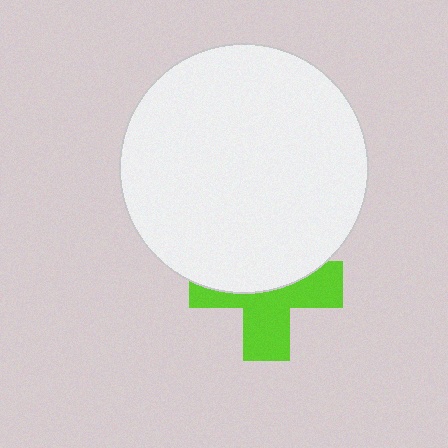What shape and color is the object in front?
The object in front is a white circle.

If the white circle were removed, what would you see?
You would see the complete lime cross.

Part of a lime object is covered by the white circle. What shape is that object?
It is a cross.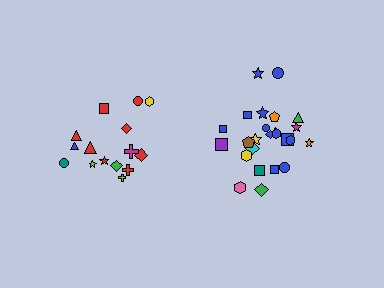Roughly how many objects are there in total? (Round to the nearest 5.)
Roughly 40 objects in total.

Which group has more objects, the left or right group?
The right group.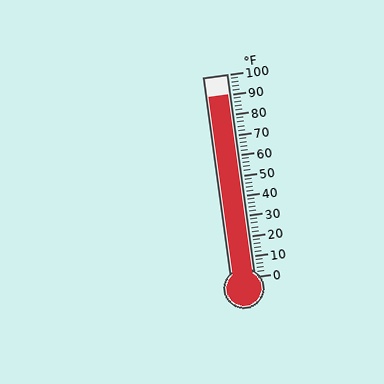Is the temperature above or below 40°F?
The temperature is above 40°F.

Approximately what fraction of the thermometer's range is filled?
The thermometer is filled to approximately 90% of its range.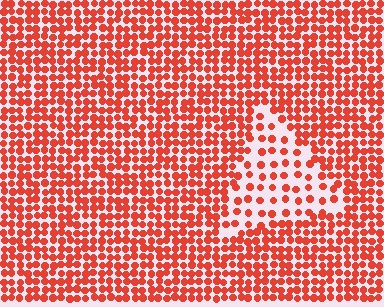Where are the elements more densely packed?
The elements are more densely packed outside the triangle boundary.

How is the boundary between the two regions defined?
The boundary is defined by a change in element density (approximately 2.2x ratio). All elements are the same color, size, and shape.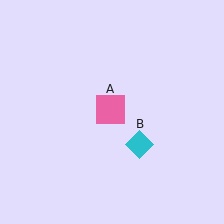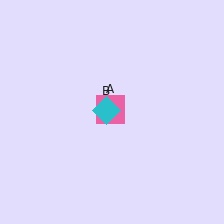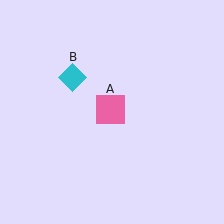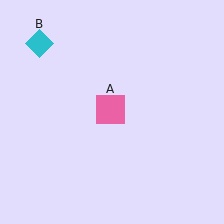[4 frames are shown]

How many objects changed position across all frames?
1 object changed position: cyan diamond (object B).